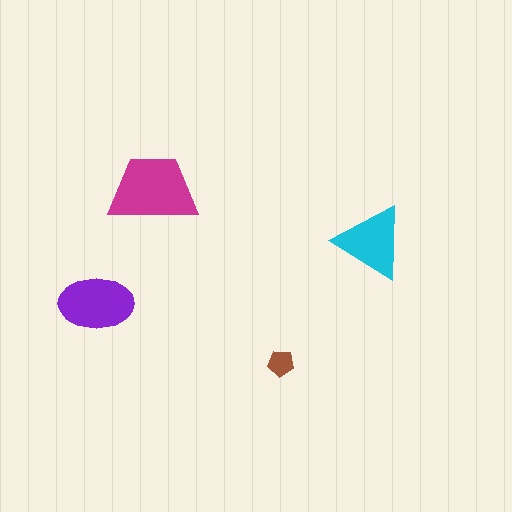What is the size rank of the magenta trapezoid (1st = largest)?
1st.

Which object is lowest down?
The brown pentagon is bottommost.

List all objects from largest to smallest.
The magenta trapezoid, the purple ellipse, the cyan triangle, the brown pentagon.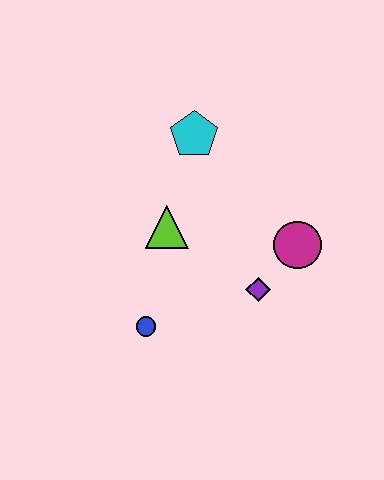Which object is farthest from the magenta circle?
The blue circle is farthest from the magenta circle.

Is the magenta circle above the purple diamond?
Yes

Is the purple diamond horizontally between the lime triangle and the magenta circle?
Yes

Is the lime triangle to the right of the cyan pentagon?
No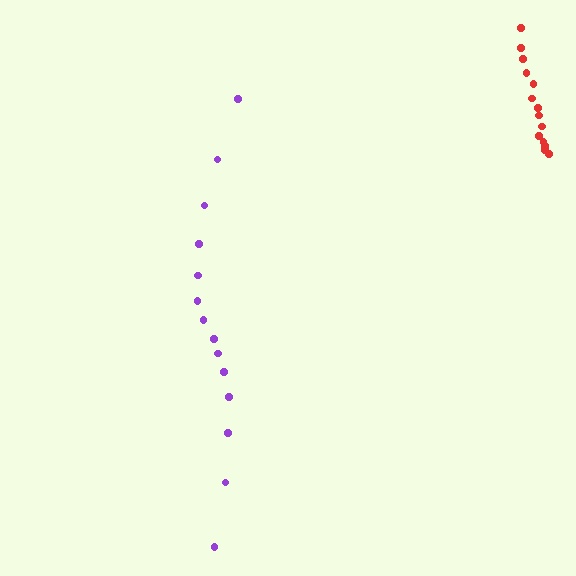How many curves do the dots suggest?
There are 2 distinct paths.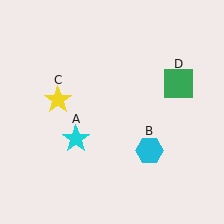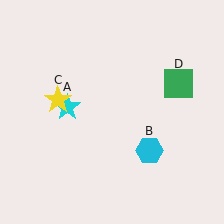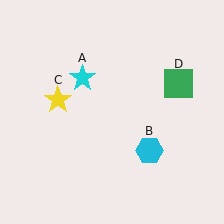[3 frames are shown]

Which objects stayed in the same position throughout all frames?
Cyan hexagon (object B) and yellow star (object C) and green square (object D) remained stationary.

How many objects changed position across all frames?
1 object changed position: cyan star (object A).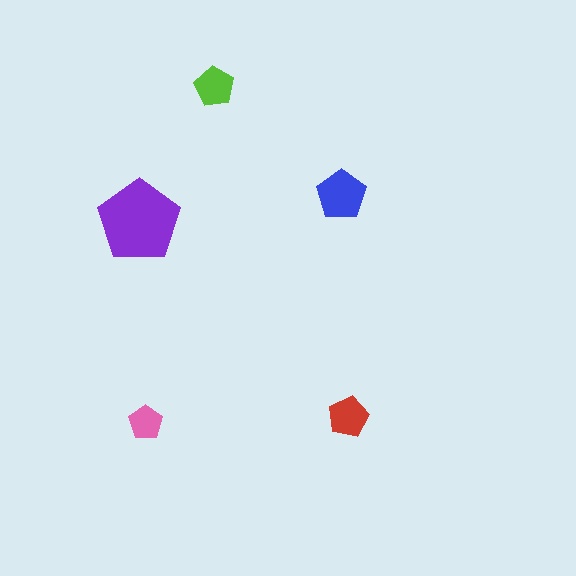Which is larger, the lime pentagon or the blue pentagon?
The blue one.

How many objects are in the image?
There are 5 objects in the image.